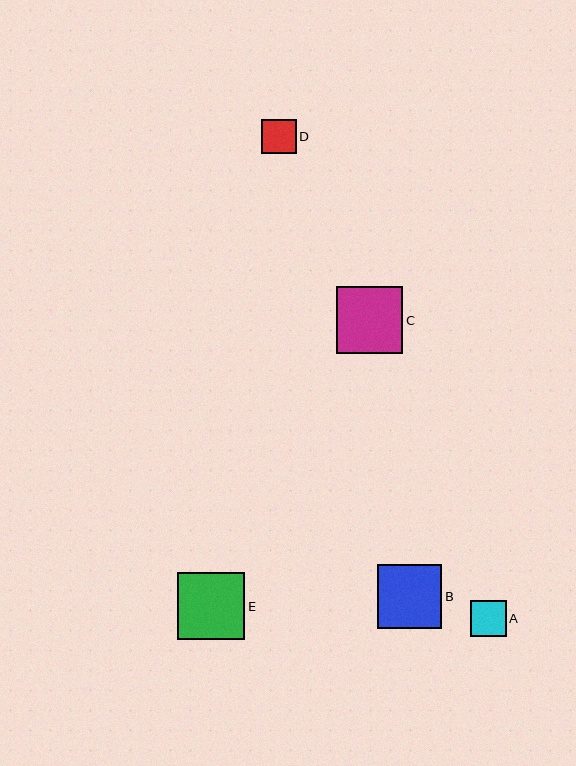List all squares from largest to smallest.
From largest to smallest: E, C, B, A, D.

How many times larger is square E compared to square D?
Square E is approximately 2.0 times the size of square D.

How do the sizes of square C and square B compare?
Square C and square B are approximately the same size.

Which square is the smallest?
Square D is the smallest with a size of approximately 34 pixels.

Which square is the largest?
Square E is the largest with a size of approximately 67 pixels.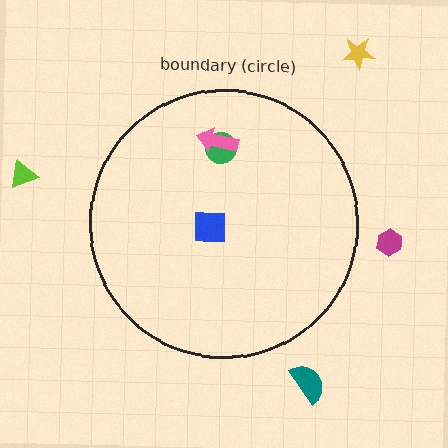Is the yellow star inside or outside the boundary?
Outside.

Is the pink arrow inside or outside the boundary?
Inside.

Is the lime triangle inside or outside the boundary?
Outside.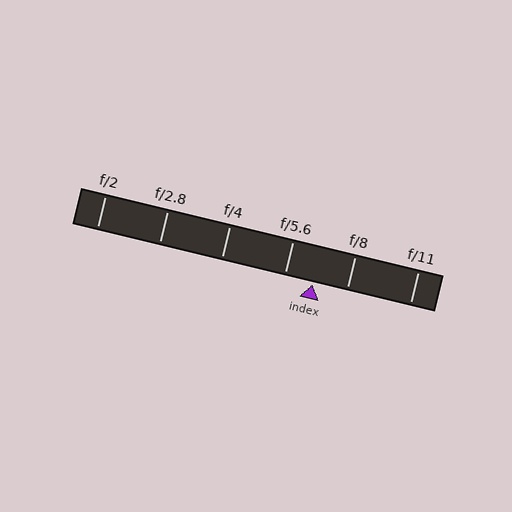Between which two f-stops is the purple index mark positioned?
The index mark is between f/5.6 and f/8.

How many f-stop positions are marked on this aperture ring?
There are 6 f-stop positions marked.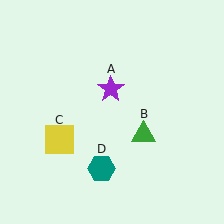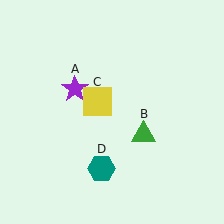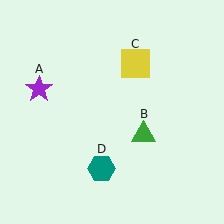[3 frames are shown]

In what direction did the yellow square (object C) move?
The yellow square (object C) moved up and to the right.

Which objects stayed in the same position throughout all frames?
Green triangle (object B) and teal hexagon (object D) remained stationary.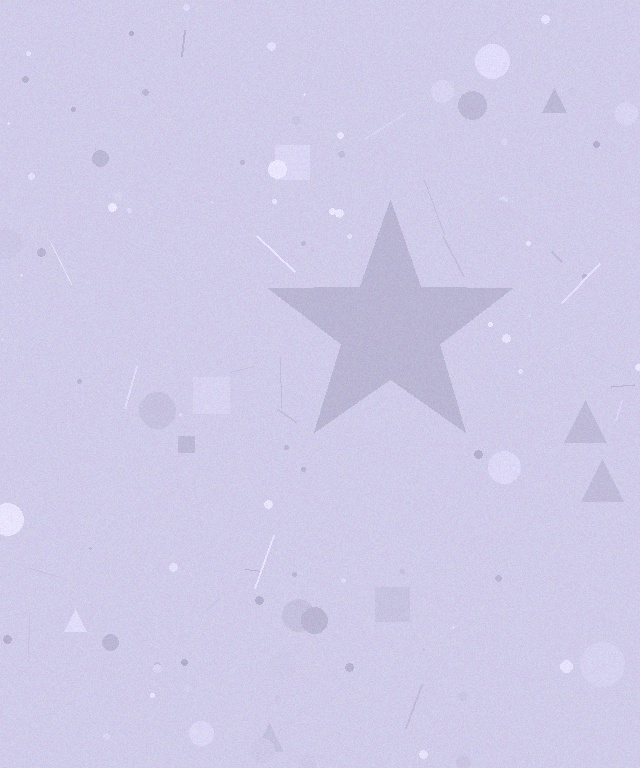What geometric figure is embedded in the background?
A star is embedded in the background.